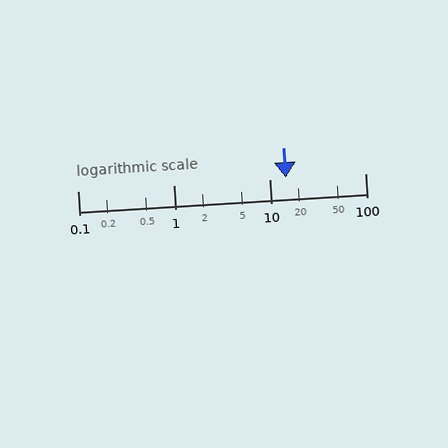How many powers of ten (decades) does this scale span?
The scale spans 3 decades, from 0.1 to 100.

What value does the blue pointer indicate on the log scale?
The pointer indicates approximately 15.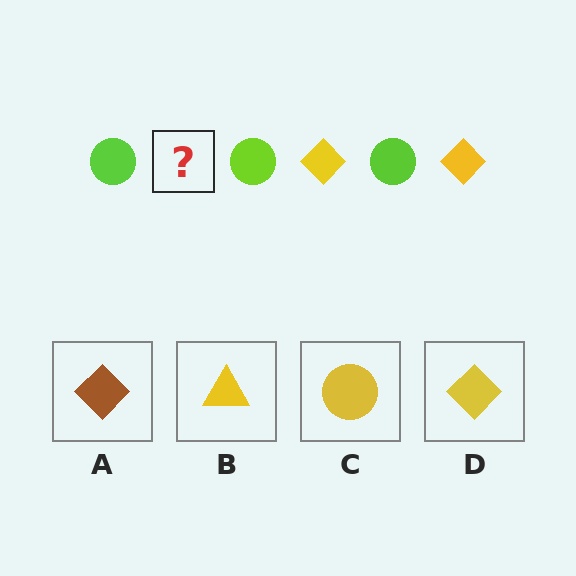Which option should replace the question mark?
Option D.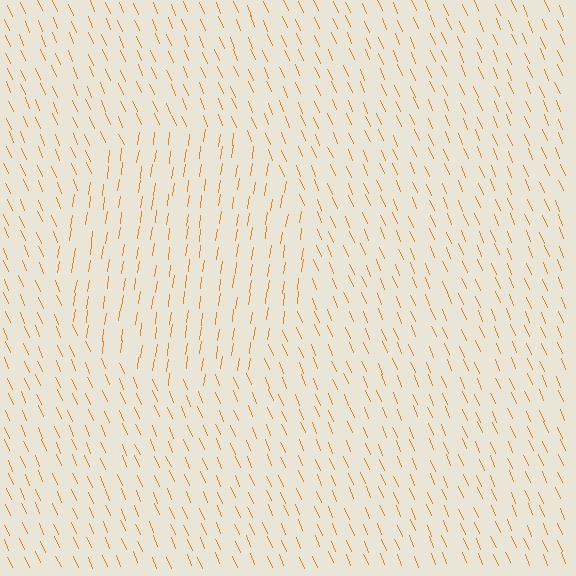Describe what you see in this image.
The image is filled with small orange line segments. A circle region in the image has lines oriented differently from the surrounding lines, creating a visible texture boundary.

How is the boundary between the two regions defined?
The boundary is defined purely by a change in line orientation (approximately 31 degrees difference). All lines are the same color and thickness.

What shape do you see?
I see a circle.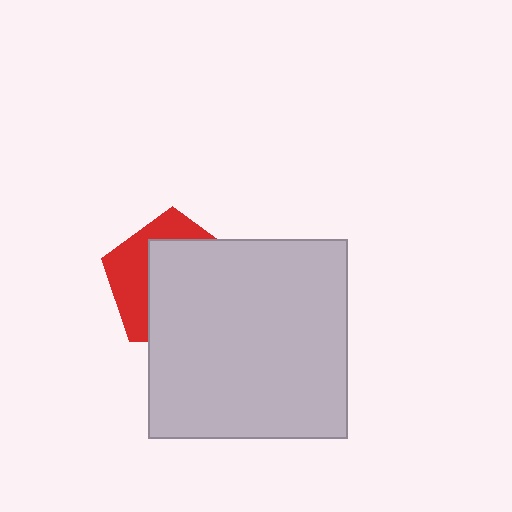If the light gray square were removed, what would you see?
You would see the complete red pentagon.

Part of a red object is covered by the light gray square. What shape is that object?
It is a pentagon.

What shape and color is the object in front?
The object in front is a light gray square.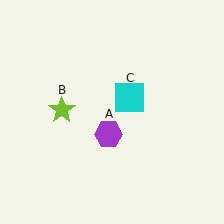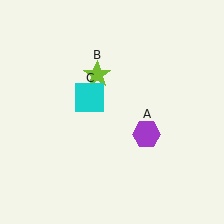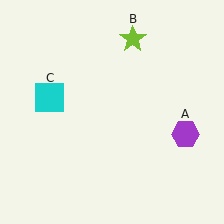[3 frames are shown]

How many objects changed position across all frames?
3 objects changed position: purple hexagon (object A), lime star (object B), cyan square (object C).